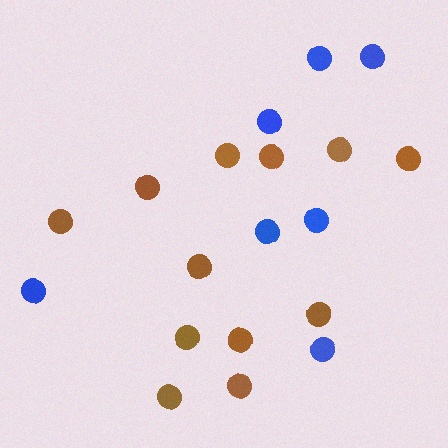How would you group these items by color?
There are 2 groups: one group of brown circles (12) and one group of blue circles (7).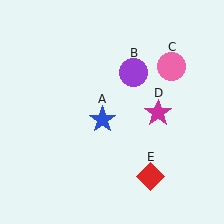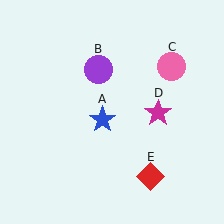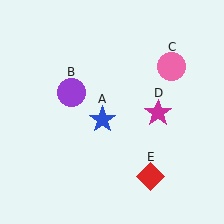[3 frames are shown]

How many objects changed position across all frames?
1 object changed position: purple circle (object B).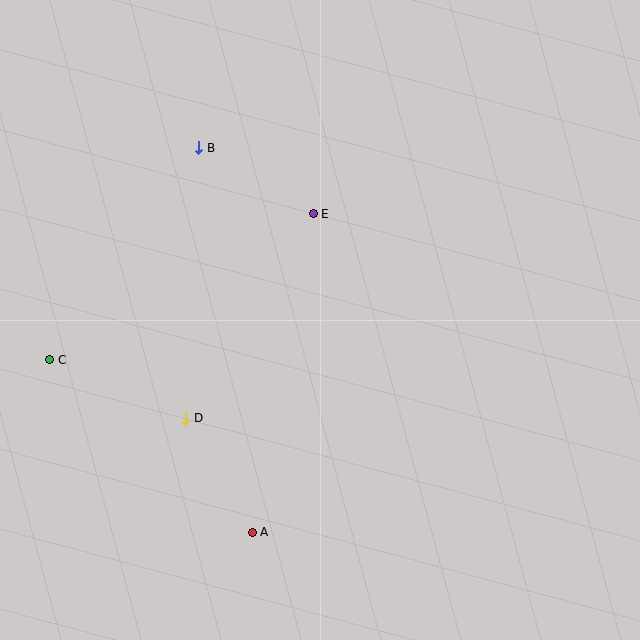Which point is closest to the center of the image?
Point E at (313, 214) is closest to the center.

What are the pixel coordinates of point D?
Point D is at (186, 418).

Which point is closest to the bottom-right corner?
Point A is closest to the bottom-right corner.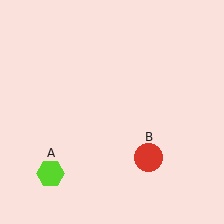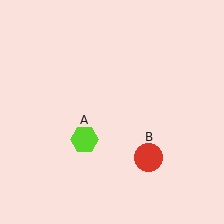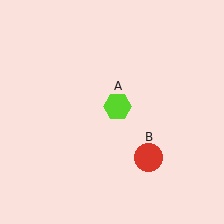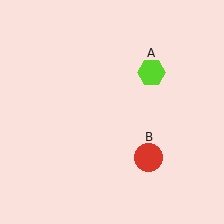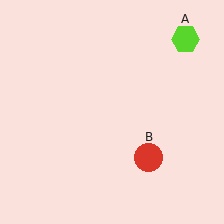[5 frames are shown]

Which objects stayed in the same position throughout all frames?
Red circle (object B) remained stationary.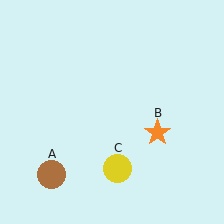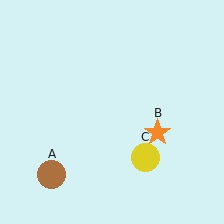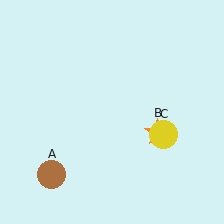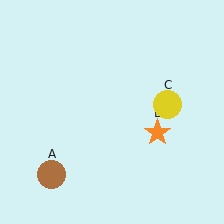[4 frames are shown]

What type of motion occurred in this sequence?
The yellow circle (object C) rotated counterclockwise around the center of the scene.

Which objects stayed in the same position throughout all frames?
Brown circle (object A) and orange star (object B) remained stationary.